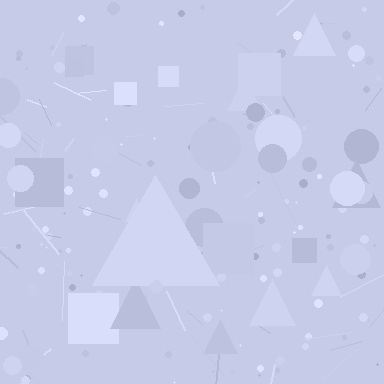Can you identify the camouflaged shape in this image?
The camouflaged shape is a triangle.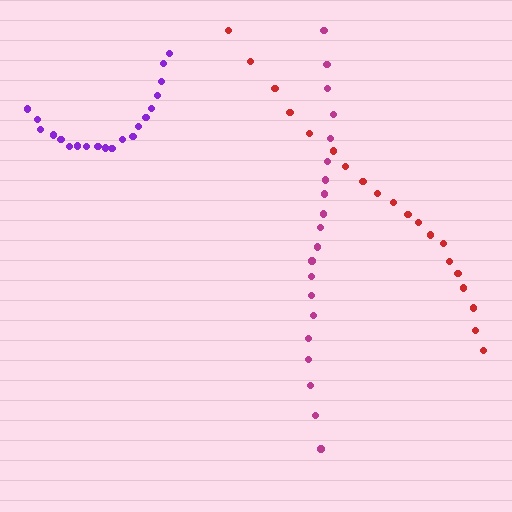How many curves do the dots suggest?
There are 3 distinct paths.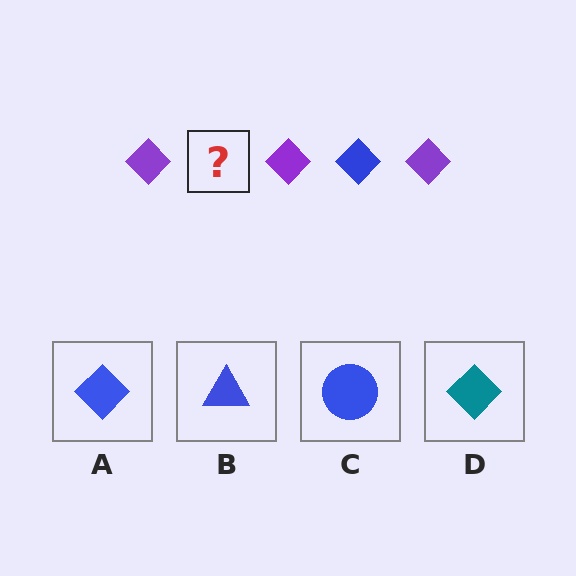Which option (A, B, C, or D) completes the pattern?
A.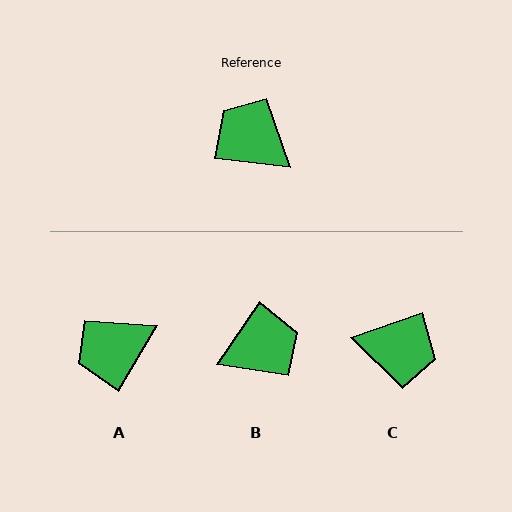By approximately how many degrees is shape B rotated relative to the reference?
Approximately 118 degrees clockwise.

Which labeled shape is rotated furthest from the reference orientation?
C, about 154 degrees away.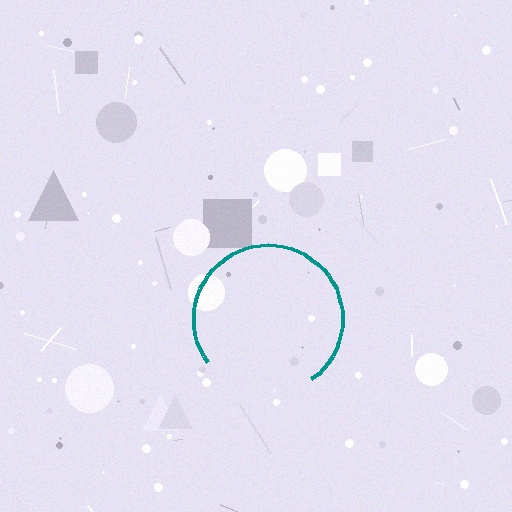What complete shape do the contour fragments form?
The contour fragments form a circle.